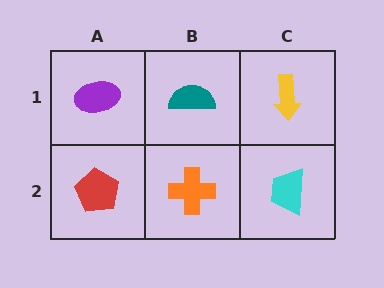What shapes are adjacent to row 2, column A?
A purple ellipse (row 1, column A), an orange cross (row 2, column B).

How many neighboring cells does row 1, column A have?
2.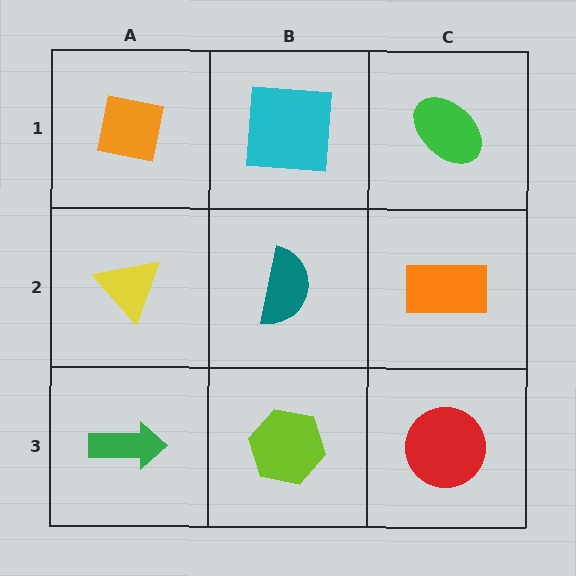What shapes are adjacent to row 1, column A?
A yellow triangle (row 2, column A), a cyan square (row 1, column B).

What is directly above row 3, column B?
A teal semicircle.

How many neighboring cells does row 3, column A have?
2.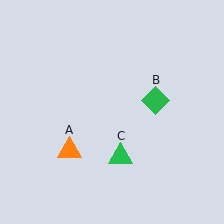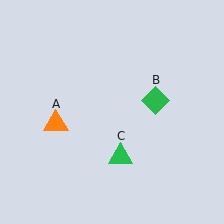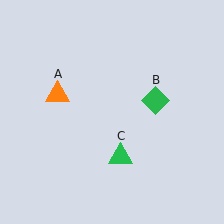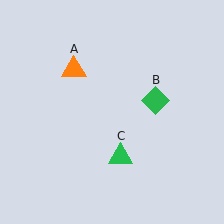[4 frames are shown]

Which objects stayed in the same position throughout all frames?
Green diamond (object B) and green triangle (object C) remained stationary.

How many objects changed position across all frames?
1 object changed position: orange triangle (object A).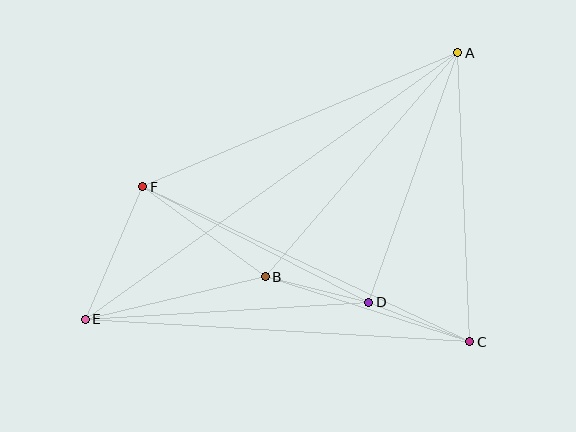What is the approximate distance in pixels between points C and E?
The distance between C and E is approximately 385 pixels.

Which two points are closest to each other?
Points B and D are closest to each other.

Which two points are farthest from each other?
Points A and E are farthest from each other.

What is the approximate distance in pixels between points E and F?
The distance between E and F is approximately 145 pixels.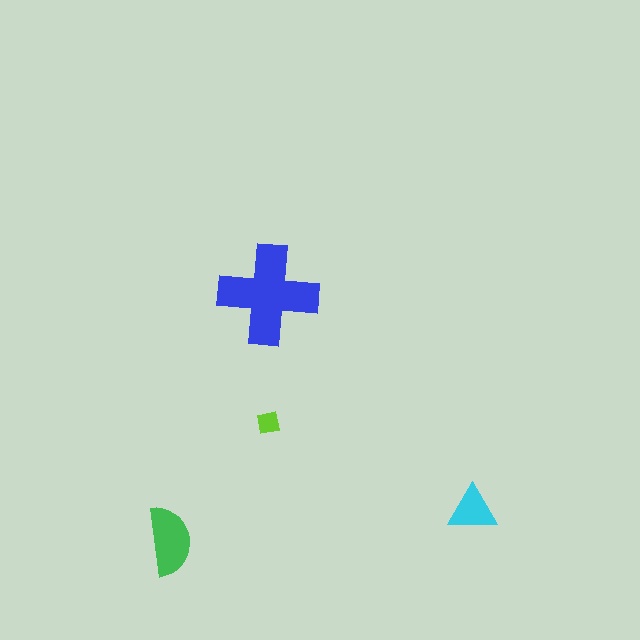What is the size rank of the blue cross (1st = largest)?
1st.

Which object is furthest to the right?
The cyan triangle is rightmost.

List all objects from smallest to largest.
The lime square, the cyan triangle, the green semicircle, the blue cross.